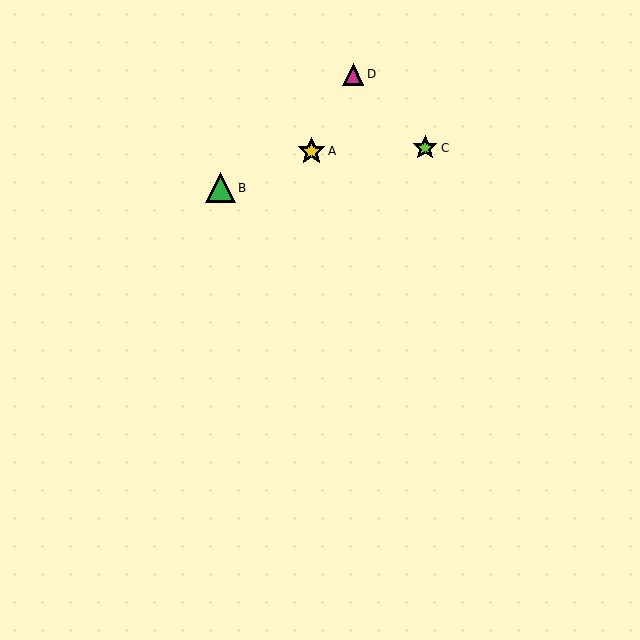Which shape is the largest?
The green triangle (labeled B) is the largest.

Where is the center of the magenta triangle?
The center of the magenta triangle is at (353, 74).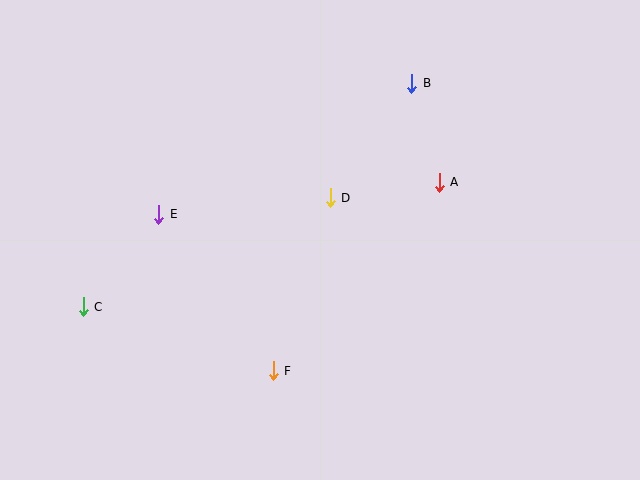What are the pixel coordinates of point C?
Point C is at (83, 307).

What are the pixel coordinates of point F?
Point F is at (273, 371).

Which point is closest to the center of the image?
Point D at (330, 198) is closest to the center.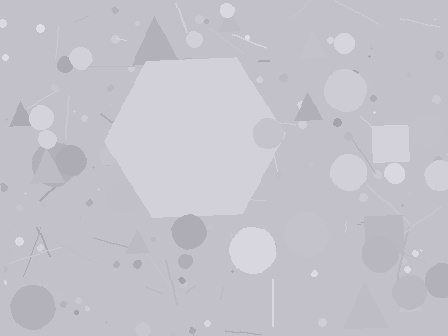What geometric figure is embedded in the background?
A hexagon is embedded in the background.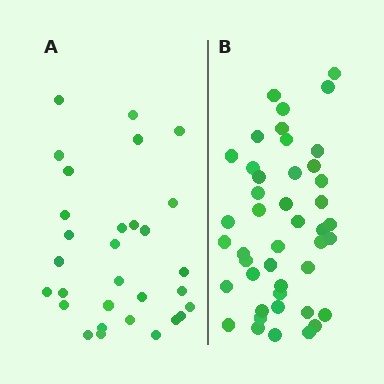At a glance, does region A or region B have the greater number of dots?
Region B (the right region) has more dots.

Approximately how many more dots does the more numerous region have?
Region B has approximately 15 more dots than region A.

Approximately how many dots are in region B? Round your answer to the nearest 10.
About 40 dots. (The exact count is 44, which rounds to 40.)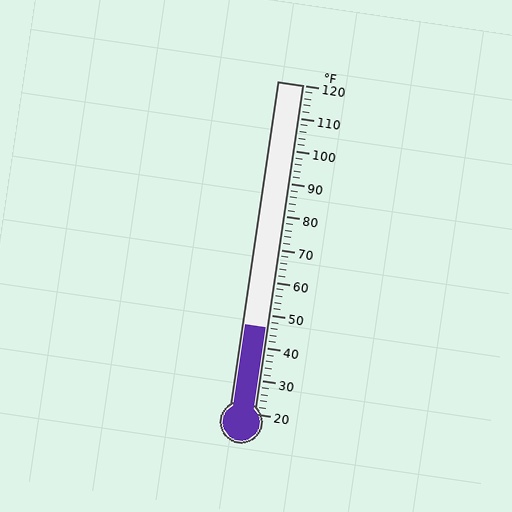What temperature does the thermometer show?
The thermometer shows approximately 46°F.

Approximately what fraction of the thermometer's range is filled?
The thermometer is filled to approximately 25% of its range.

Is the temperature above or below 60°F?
The temperature is below 60°F.